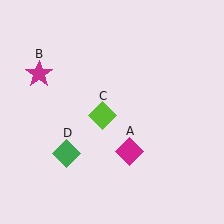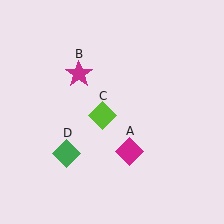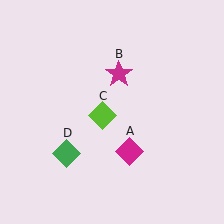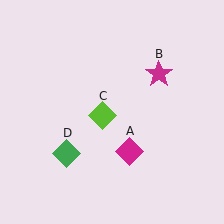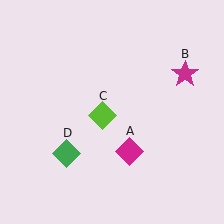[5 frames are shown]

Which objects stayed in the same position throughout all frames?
Magenta diamond (object A) and lime diamond (object C) and green diamond (object D) remained stationary.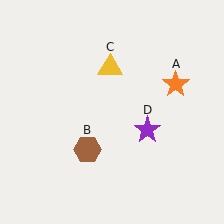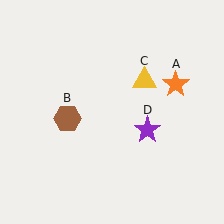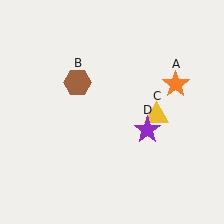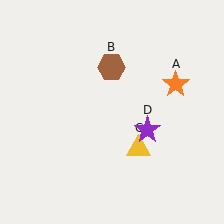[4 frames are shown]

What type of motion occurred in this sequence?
The brown hexagon (object B), yellow triangle (object C) rotated clockwise around the center of the scene.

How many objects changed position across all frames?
2 objects changed position: brown hexagon (object B), yellow triangle (object C).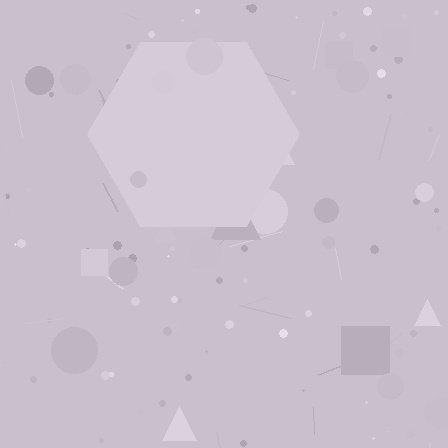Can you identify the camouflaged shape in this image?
The camouflaged shape is a hexagon.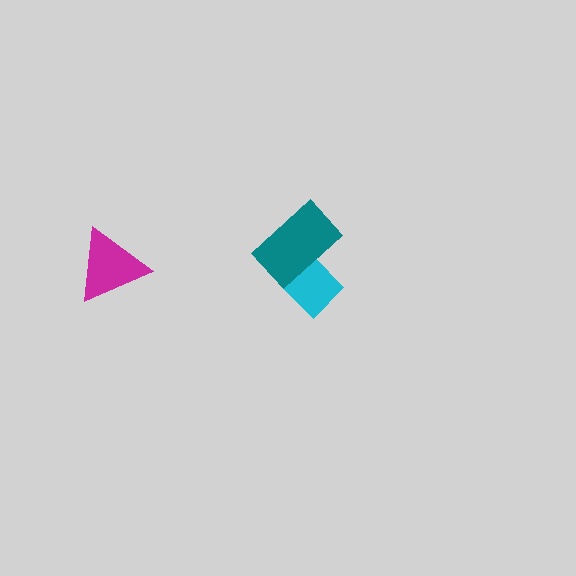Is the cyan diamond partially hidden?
Yes, it is partially covered by another shape.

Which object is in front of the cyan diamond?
The teal rectangle is in front of the cyan diamond.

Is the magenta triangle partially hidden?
No, no other shape covers it.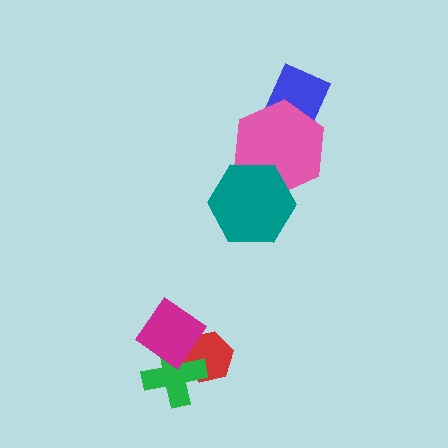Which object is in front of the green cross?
The magenta diamond is in front of the green cross.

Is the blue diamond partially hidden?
Yes, it is partially covered by another shape.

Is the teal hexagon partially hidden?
No, no other shape covers it.